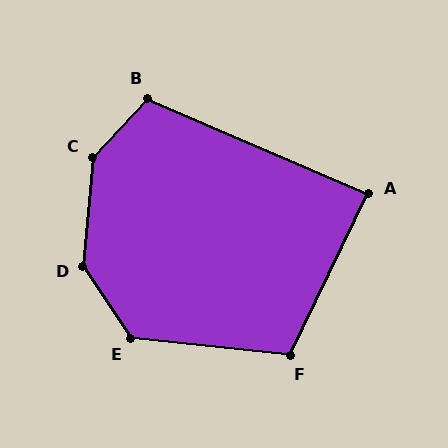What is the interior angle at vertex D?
Approximately 141 degrees (obtuse).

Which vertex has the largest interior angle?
C, at approximately 142 degrees.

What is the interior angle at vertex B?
Approximately 109 degrees (obtuse).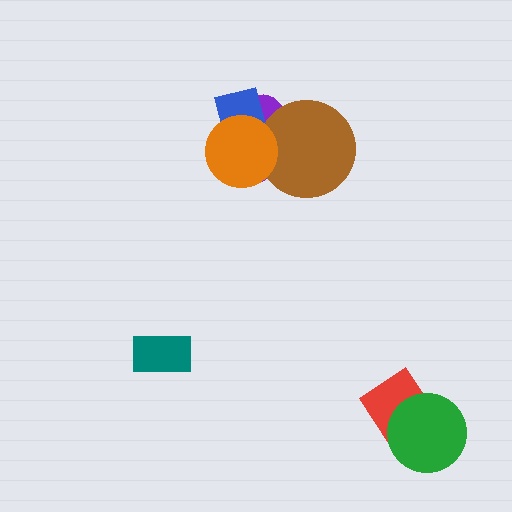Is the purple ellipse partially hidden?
Yes, it is partially covered by another shape.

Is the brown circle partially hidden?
Yes, it is partially covered by another shape.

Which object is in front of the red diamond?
The green circle is in front of the red diamond.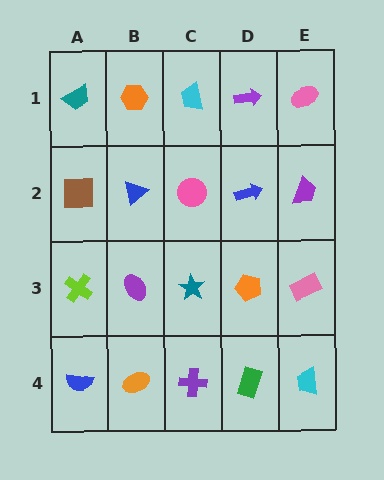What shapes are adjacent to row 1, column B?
A blue triangle (row 2, column B), a teal trapezoid (row 1, column A), a cyan trapezoid (row 1, column C).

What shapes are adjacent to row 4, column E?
A pink rectangle (row 3, column E), a green rectangle (row 4, column D).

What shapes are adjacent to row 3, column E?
A purple trapezoid (row 2, column E), a cyan trapezoid (row 4, column E), an orange pentagon (row 3, column D).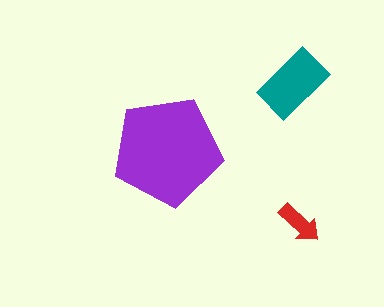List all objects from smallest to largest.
The red arrow, the teal rectangle, the purple pentagon.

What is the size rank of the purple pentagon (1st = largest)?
1st.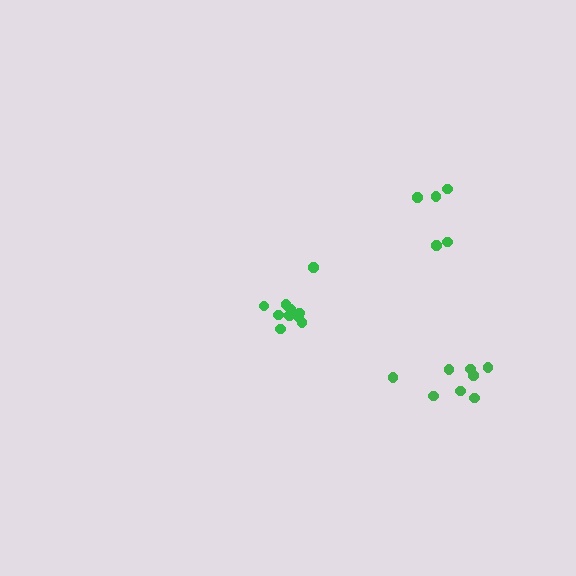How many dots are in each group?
Group 1: 10 dots, Group 2: 8 dots, Group 3: 5 dots (23 total).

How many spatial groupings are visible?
There are 3 spatial groupings.